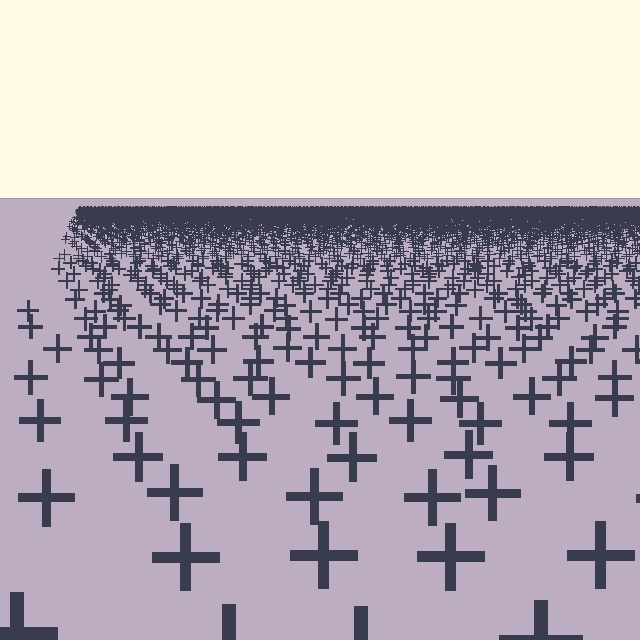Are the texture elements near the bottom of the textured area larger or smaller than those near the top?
Larger. Near the bottom, elements are closer to the viewer and appear at a bigger on-screen size.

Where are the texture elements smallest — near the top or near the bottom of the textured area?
Near the top.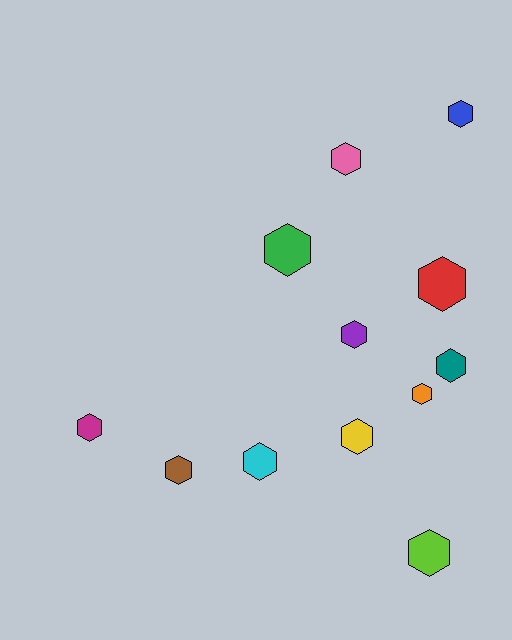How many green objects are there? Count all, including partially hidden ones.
There is 1 green object.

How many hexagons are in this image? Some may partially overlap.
There are 12 hexagons.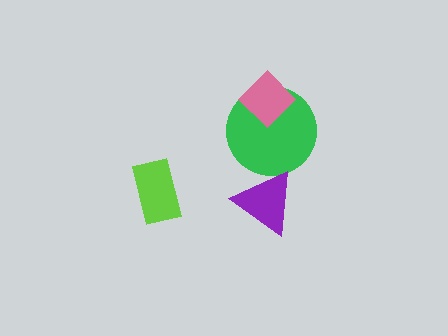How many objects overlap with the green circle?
2 objects overlap with the green circle.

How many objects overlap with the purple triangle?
1 object overlaps with the purple triangle.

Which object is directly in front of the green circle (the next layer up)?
The pink diamond is directly in front of the green circle.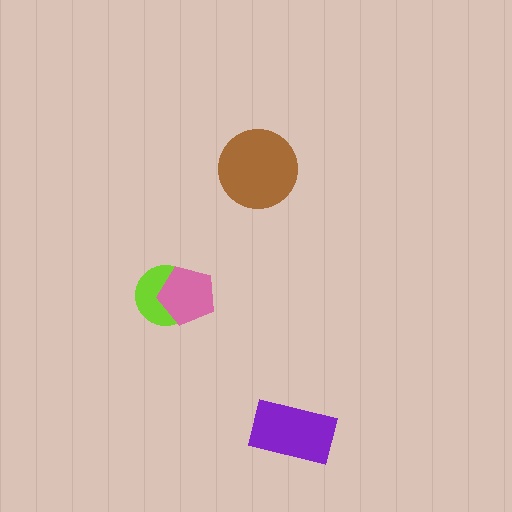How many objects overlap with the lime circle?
1 object overlaps with the lime circle.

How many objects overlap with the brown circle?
0 objects overlap with the brown circle.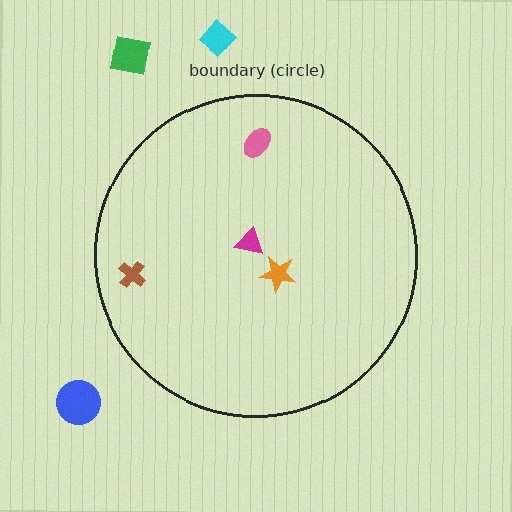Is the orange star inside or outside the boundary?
Inside.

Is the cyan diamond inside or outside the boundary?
Outside.